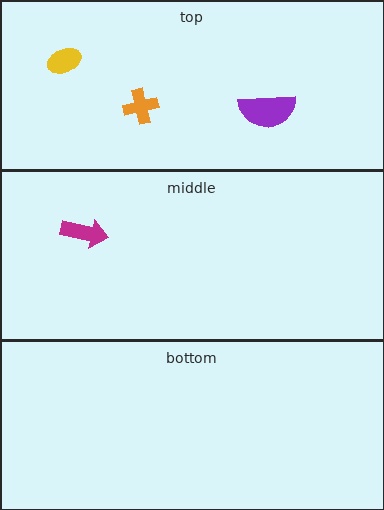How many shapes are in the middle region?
1.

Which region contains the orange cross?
The top region.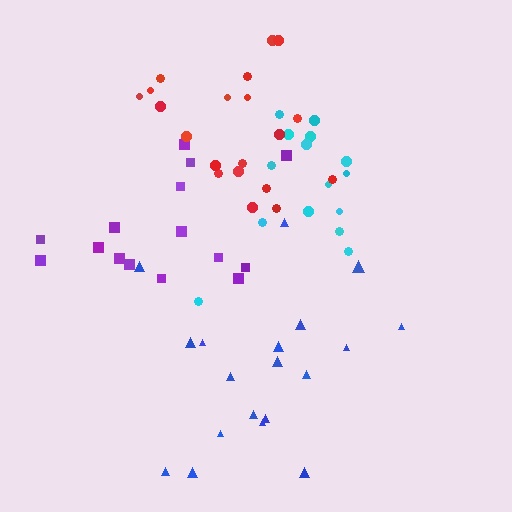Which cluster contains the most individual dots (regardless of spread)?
Red (20).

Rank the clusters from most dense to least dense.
red, purple, blue, cyan.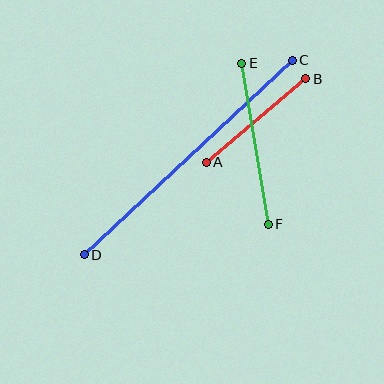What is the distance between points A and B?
The distance is approximately 130 pixels.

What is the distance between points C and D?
The distance is approximately 285 pixels.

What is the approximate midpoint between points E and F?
The midpoint is at approximately (255, 144) pixels.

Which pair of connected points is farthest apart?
Points C and D are farthest apart.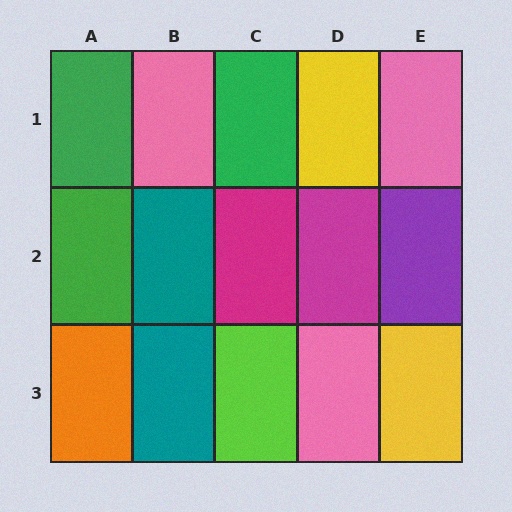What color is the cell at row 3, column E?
Yellow.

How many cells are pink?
3 cells are pink.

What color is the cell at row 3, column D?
Pink.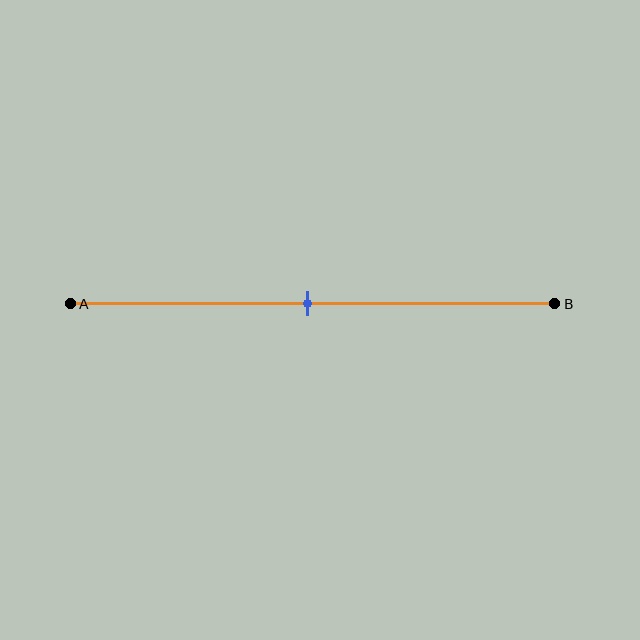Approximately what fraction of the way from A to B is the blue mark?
The blue mark is approximately 50% of the way from A to B.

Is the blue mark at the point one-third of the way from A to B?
No, the mark is at about 50% from A, not at the 33% one-third point.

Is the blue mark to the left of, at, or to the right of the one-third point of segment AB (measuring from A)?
The blue mark is to the right of the one-third point of segment AB.